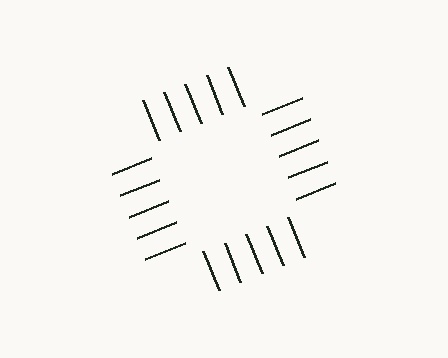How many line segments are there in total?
20 — 5 along each of the 4 edges.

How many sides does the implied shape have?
4 sides — the line-ends trace a square.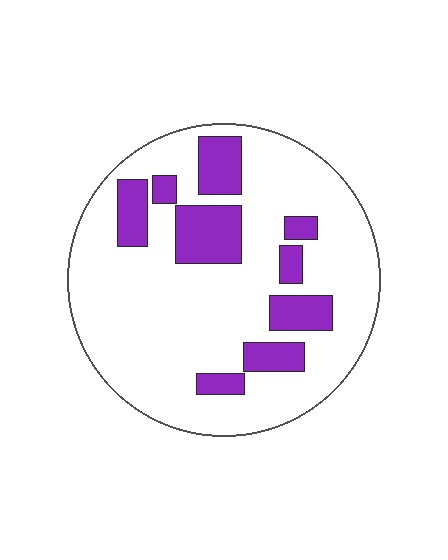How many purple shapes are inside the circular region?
9.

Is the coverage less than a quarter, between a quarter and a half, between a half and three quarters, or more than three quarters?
Less than a quarter.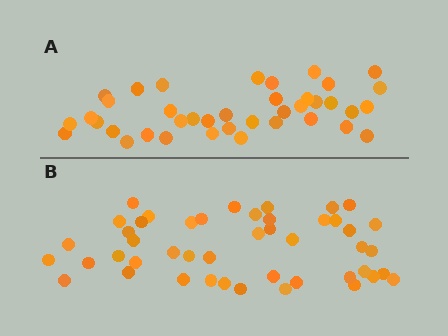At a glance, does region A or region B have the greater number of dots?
Region B (the bottom region) has more dots.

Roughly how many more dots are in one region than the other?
Region B has roughly 8 or so more dots than region A.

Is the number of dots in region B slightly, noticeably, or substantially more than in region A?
Region B has only slightly more — the two regions are fairly close. The ratio is roughly 1.2 to 1.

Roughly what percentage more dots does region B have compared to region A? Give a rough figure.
About 20% more.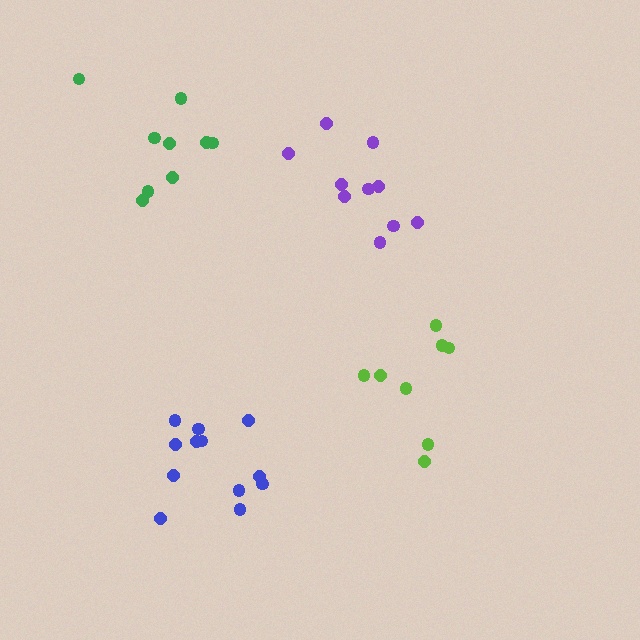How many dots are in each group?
Group 1: 8 dots, Group 2: 10 dots, Group 3: 12 dots, Group 4: 9 dots (39 total).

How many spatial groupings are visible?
There are 4 spatial groupings.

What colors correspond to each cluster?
The clusters are colored: lime, purple, blue, green.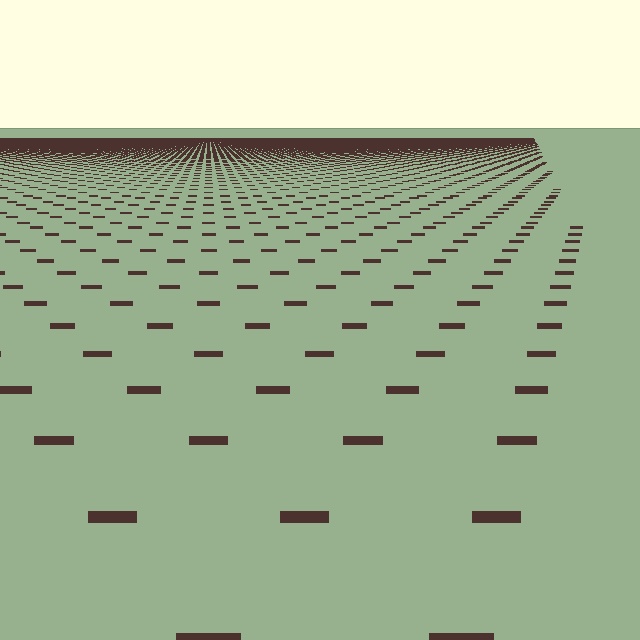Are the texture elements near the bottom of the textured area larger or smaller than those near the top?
Larger. Near the bottom, elements are closer to the viewer and appear at a bigger on-screen size.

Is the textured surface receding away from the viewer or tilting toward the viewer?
The surface is receding away from the viewer. Texture elements get smaller and denser toward the top.